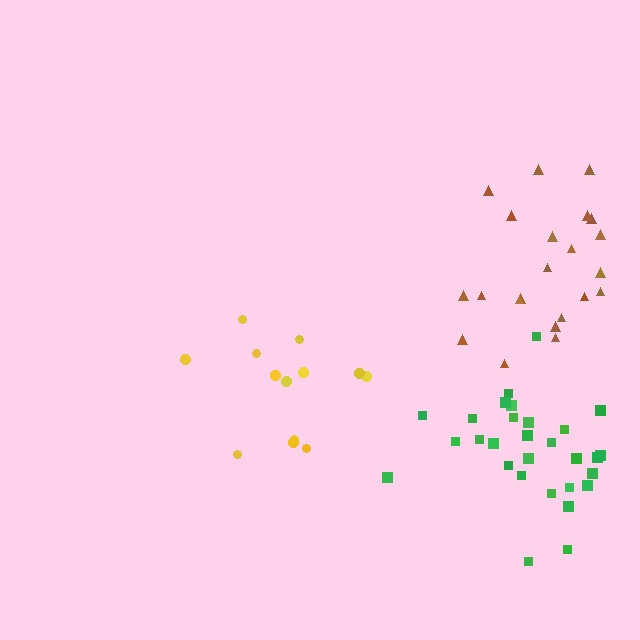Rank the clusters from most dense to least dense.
green, brown, yellow.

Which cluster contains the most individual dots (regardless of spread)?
Green (29).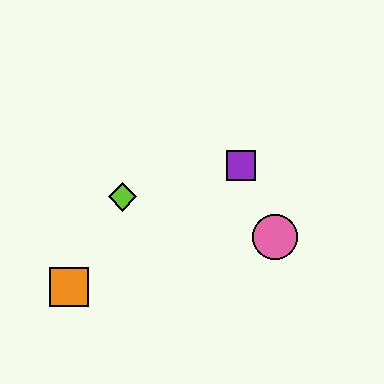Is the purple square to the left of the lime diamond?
No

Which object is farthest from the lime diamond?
The pink circle is farthest from the lime diamond.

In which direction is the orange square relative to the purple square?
The orange square is to the left of the purple square.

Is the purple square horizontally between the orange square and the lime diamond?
No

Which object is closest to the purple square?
The pink circle is closest to the purple square.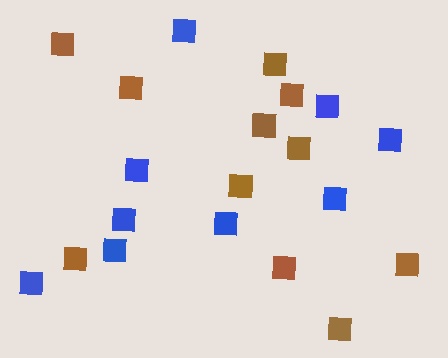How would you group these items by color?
There are 2 groups: one group of brown squares (11) and one group of blue squares (9).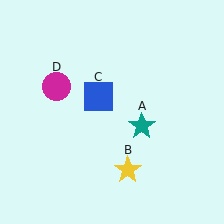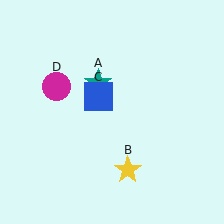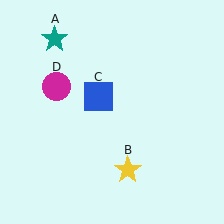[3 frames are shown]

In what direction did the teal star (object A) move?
The teal star (object A) moved up and to the left.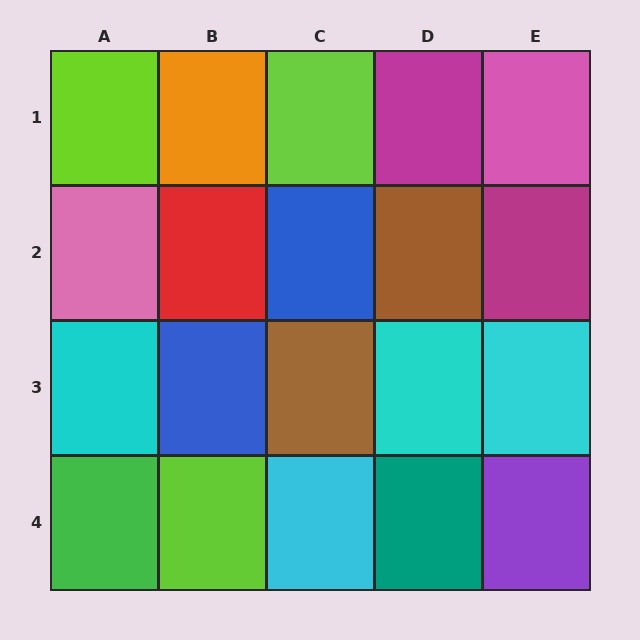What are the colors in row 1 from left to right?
Lime, orange, lime, magenta, pink.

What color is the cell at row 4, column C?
Cyan.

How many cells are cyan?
4 cells are cyan.